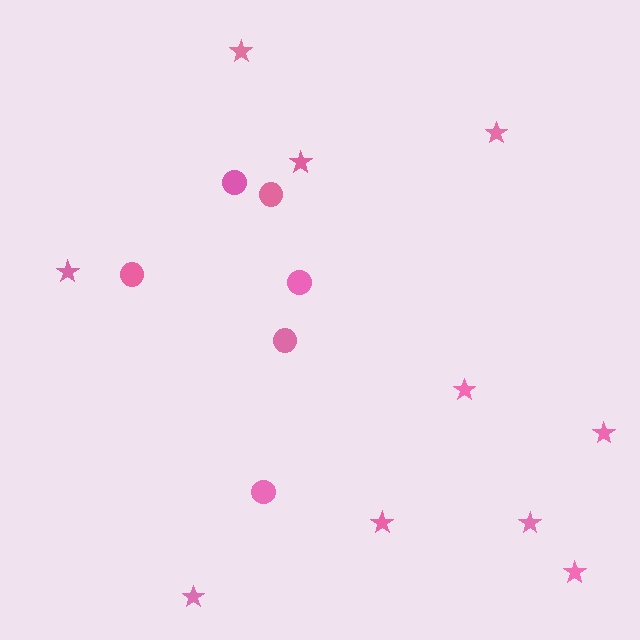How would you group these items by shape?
There are 2 groups: one group of stars (10) and one group of circles (6).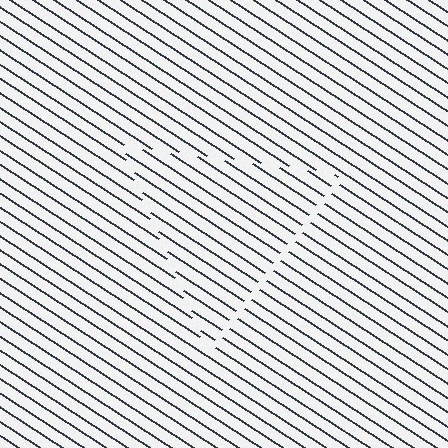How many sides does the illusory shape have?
3 sides — the line-ends trace a triangle.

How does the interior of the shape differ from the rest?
The interior of the shape contains the same grating, shifted by half a period — the contour is defined by the phase discontinuity where line-ends from the inner and outer gratings abut.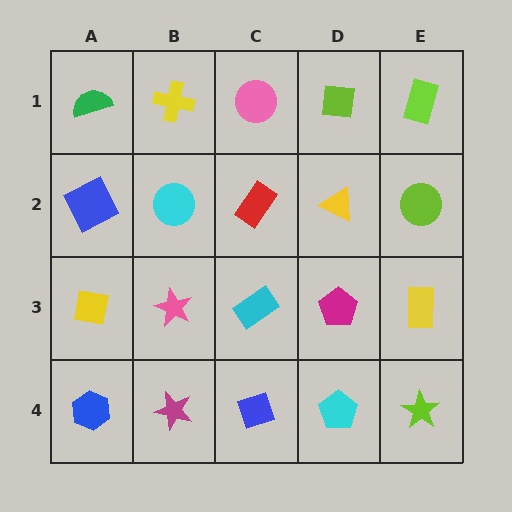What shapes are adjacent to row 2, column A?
A green semicircle (row 1, column A), a yellow square (row 3, column A), a cyan circle (row 2, column B).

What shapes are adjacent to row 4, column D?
A magenta pentagon (row 3, column D), a blue diamond (row 4, column C), a lime star (row 4, column E).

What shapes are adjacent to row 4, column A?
A yellow square (row 3, column A), a magenta star (row 4, column B).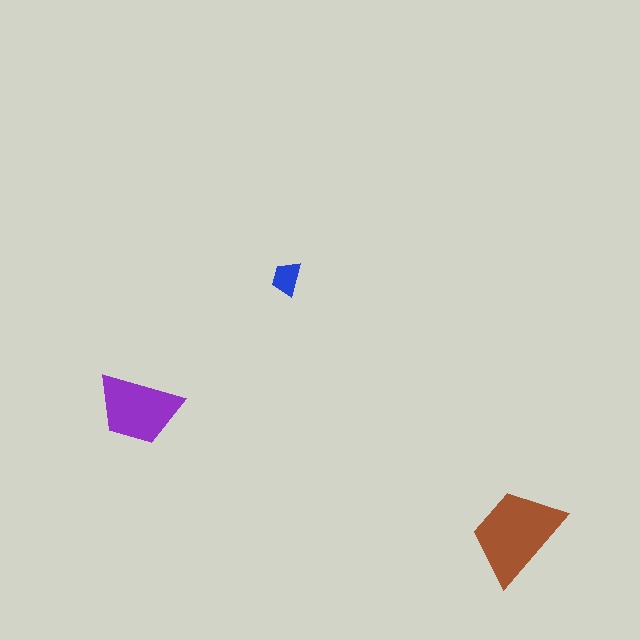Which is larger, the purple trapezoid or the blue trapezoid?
The purple one.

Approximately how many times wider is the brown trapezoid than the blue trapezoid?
About 3 times wider.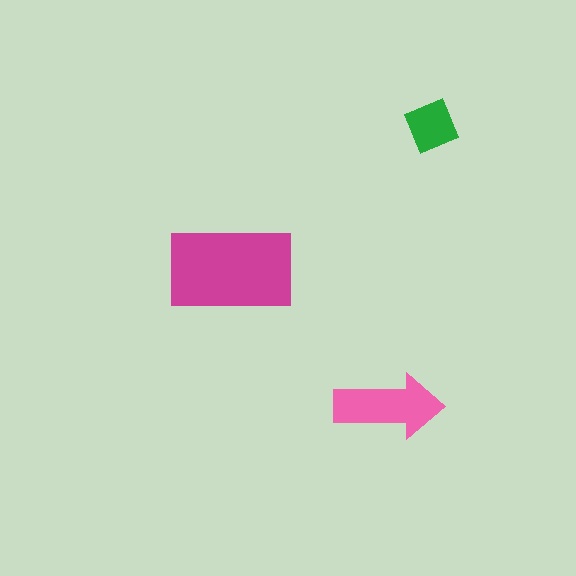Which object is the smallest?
The green diamond.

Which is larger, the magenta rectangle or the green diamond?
The magenta rectangle.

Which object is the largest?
The magenta rectangle.